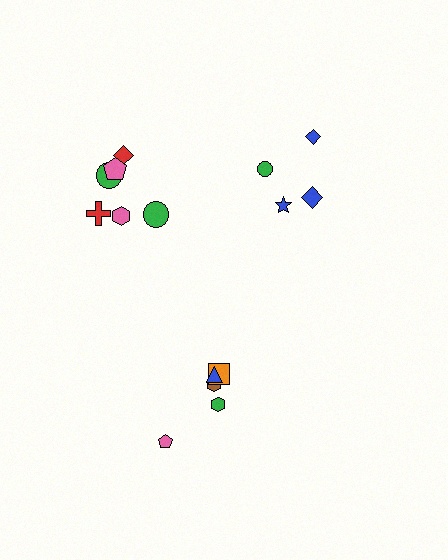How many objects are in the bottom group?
There are 5 objects.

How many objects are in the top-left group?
There are 6 objects.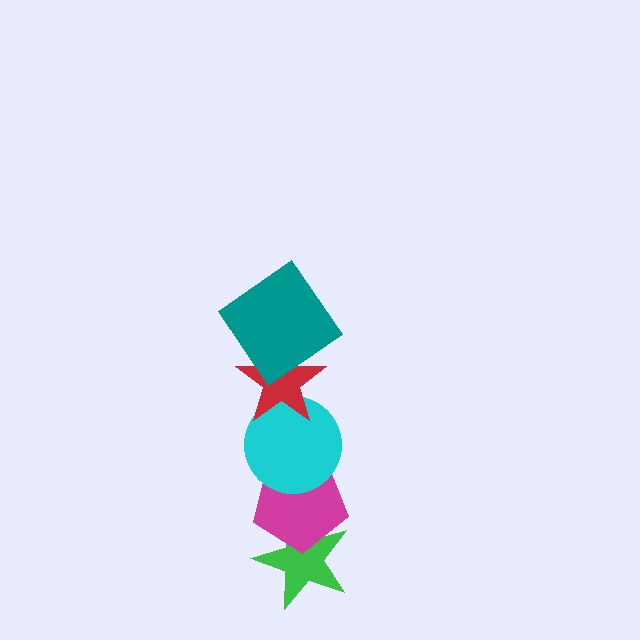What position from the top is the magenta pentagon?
The magenta pentagon is 4th from the top.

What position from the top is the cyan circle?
The cyan circle is 3rd from the top.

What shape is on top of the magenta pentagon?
The cyan circle is on top of the magenta pentagon.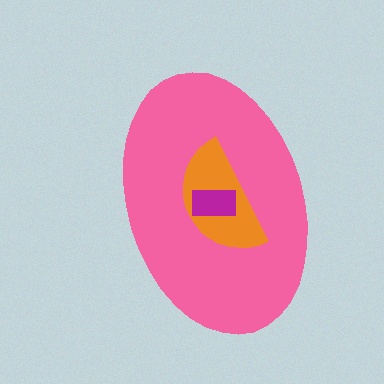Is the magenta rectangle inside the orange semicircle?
Yes.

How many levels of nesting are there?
3.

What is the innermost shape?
The magenta rectangle.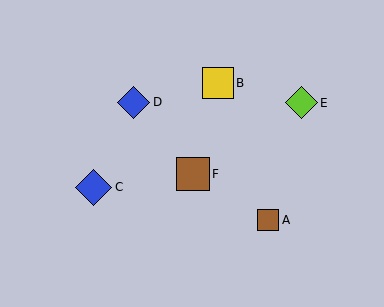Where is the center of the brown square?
The center of the brown square is at (268, 220).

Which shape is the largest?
The blue diamond (labeled C) is the largest.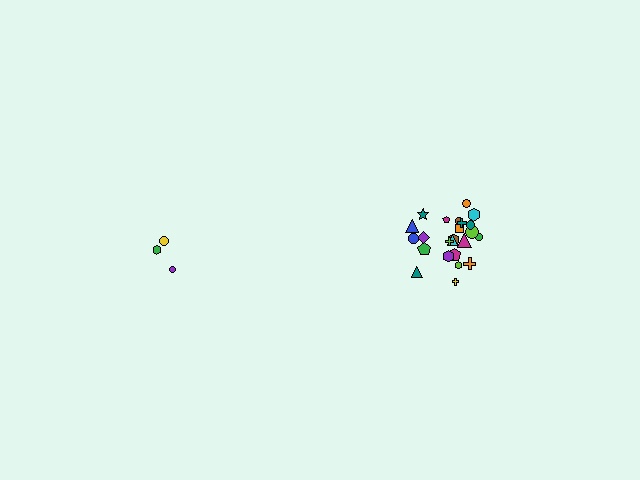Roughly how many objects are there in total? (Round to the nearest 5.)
Roughly 30 objects in total.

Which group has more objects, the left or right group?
The right group.